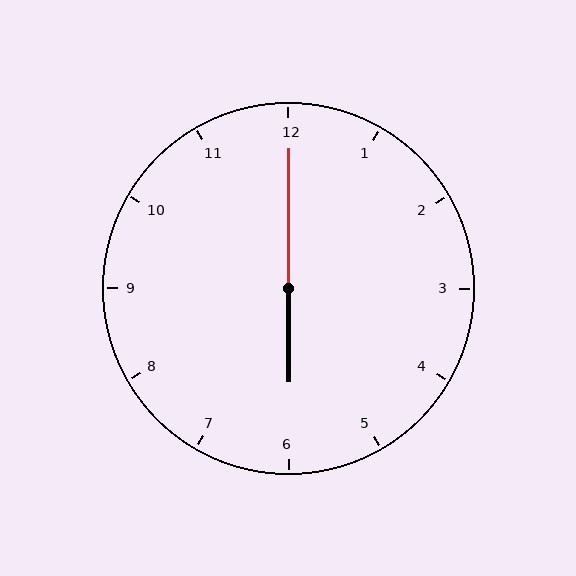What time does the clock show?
6:00.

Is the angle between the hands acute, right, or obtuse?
It is obtuse.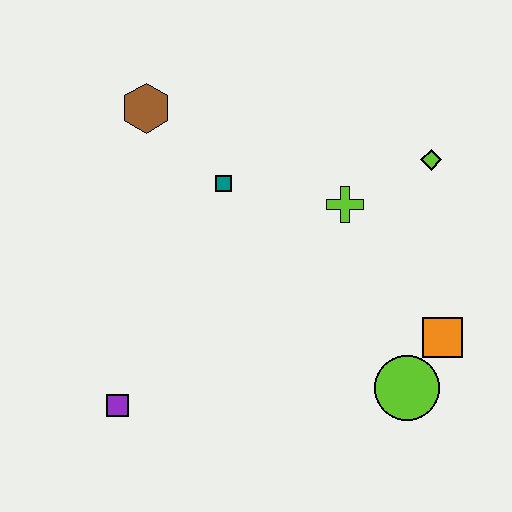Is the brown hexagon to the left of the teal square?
Yes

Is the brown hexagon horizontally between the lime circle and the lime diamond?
No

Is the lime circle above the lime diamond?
No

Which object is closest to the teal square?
The brown hexagon is closest to the teal square.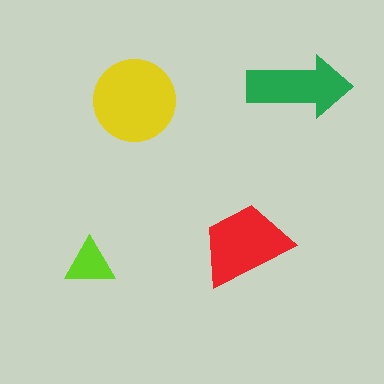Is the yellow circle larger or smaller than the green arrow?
Larger.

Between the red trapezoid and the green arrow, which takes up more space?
The red trapezoid.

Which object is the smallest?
The lime triangle.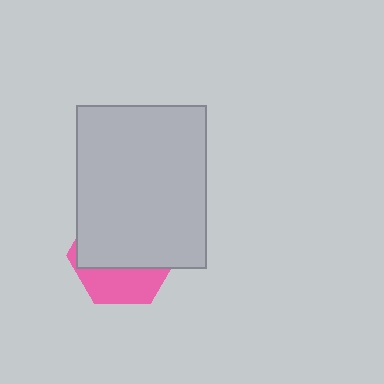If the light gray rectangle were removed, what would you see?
You would see the complete pink hexagon.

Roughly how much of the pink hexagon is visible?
A small part of it is visible (roughly 33%).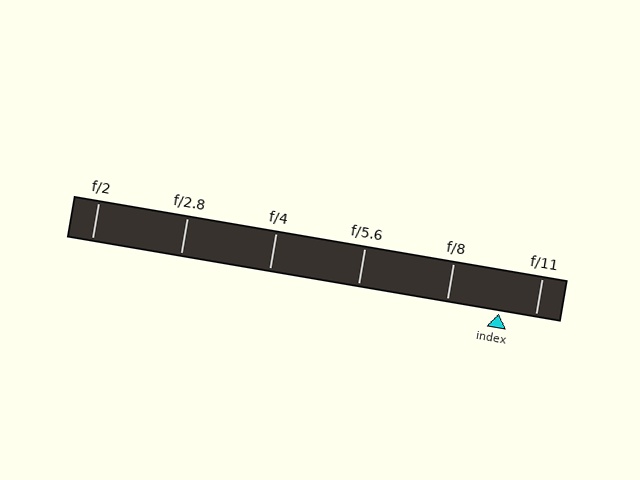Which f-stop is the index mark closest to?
The index mark is closest to f/11.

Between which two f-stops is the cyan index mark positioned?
The index mark is between f/8 and f/11.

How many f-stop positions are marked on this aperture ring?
There are 6 f-stop positions marked.